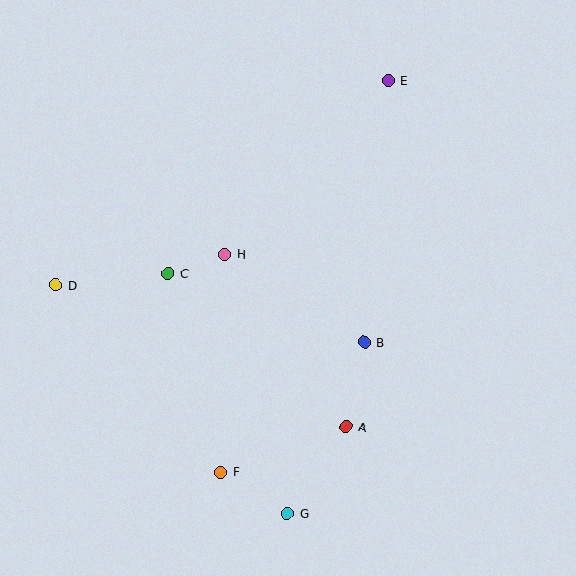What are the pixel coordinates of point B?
Point B is at (365, 342).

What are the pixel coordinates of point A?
Point A is at (346, 427).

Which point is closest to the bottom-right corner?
Point A is closest to the bottom-right corner.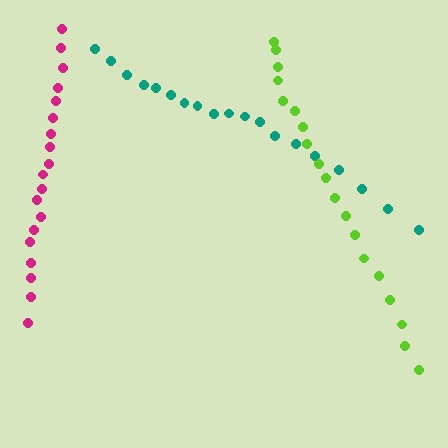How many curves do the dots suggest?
There are 3 distinct paths.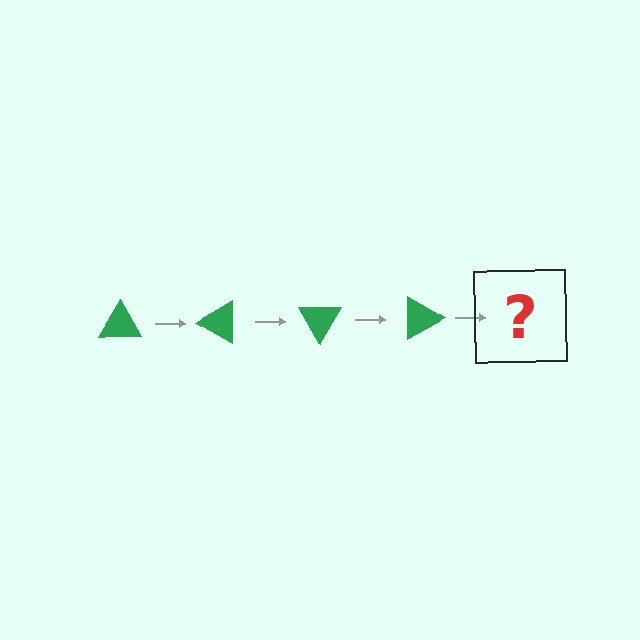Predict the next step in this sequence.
The next step is a green triangle rotated 120 degrees.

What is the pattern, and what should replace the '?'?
The pattern is that the triangle rotates 30 degrees each step. The '?' should be a green triangle rotated 120 degrees.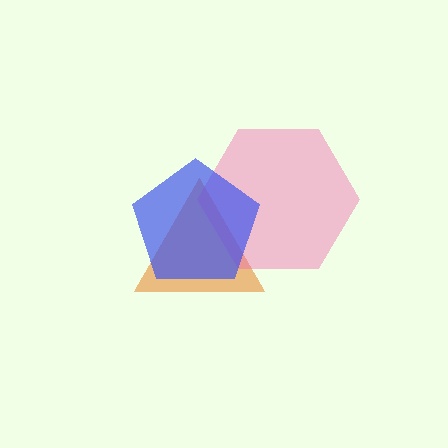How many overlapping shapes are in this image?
There are 3 overlapping shapes in the image.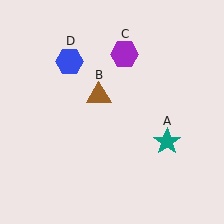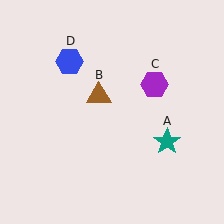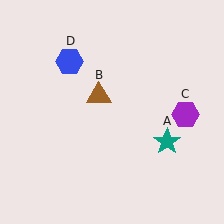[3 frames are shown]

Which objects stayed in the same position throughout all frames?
Teal star (object A) and brown triangle (object B) and blue hexagon (object D) remained stationary.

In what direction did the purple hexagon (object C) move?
The purple hexagon (object C) moved down and to the right.